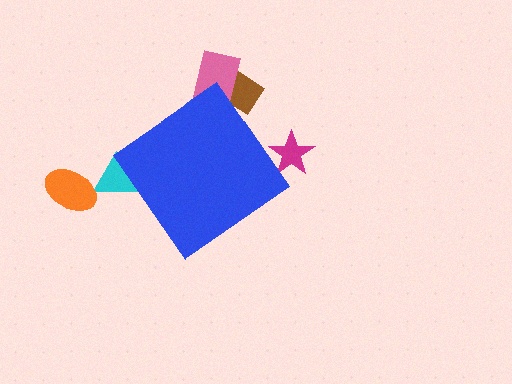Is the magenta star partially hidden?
Yes, the magenta star is partially hidden behind the blue diamond.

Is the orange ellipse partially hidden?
No, the orange ellipse is fully visible.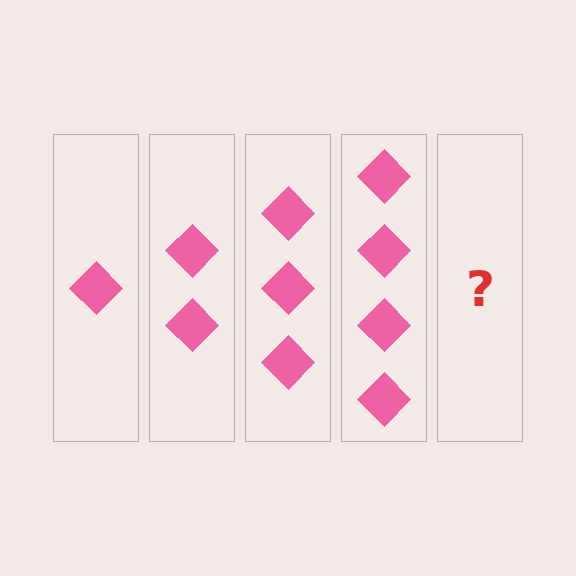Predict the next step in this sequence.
The next step is 5 diamonds.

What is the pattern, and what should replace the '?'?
The pattern is that each step adds one more diamond. The '?' should be 5 diamonds.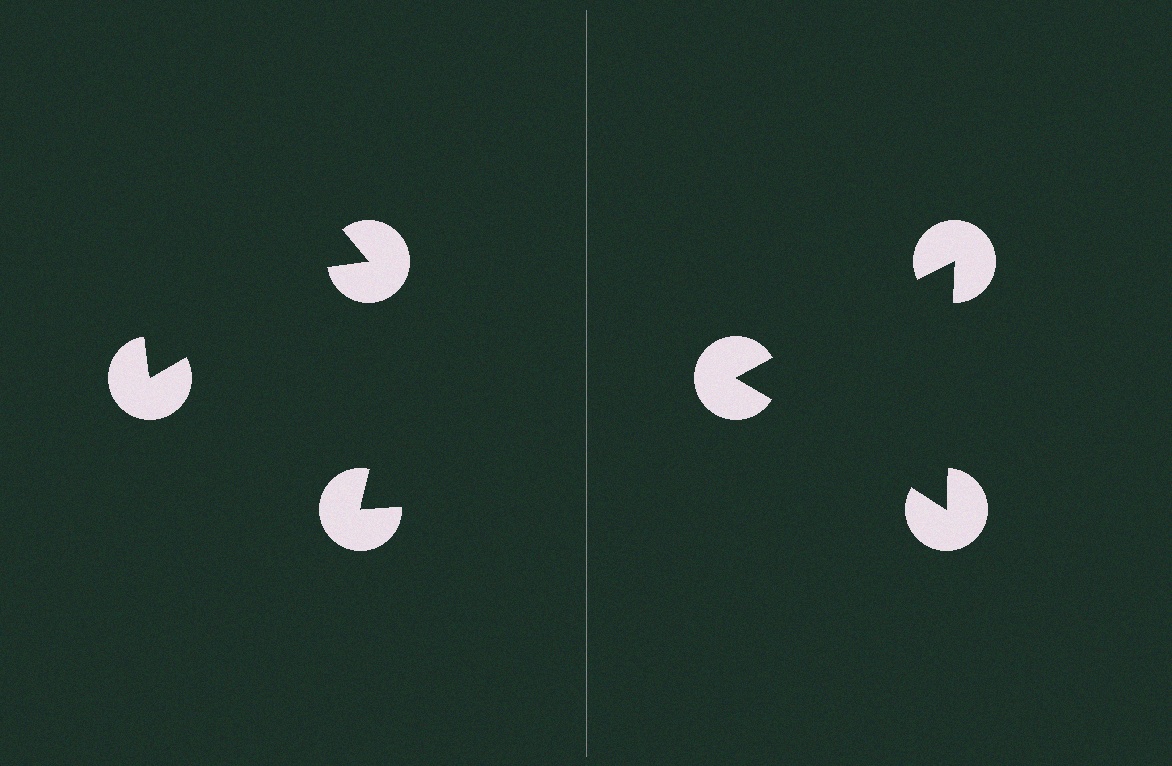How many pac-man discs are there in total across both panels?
6 — 3 on each side.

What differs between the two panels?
The pac-man discs are positioned identically on both sides; only the wedge orientations differ. On the right they align to a triangle; on the left they are misaligned.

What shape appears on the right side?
An illusory triangle.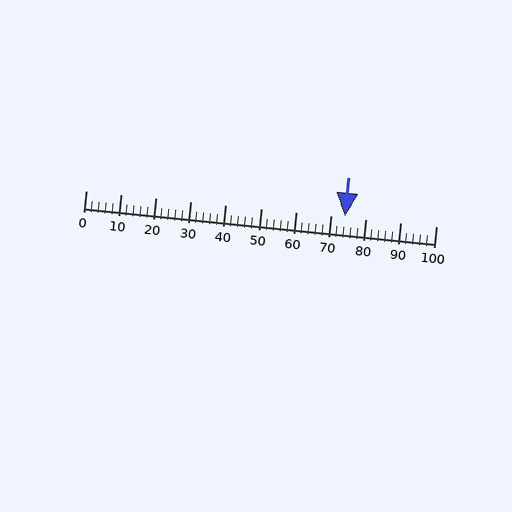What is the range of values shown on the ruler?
The ruler shows values from 0 to 100.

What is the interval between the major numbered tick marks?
The major tick marks are spaced 10 units apart.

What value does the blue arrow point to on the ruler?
The blue arrow points to approximately 74.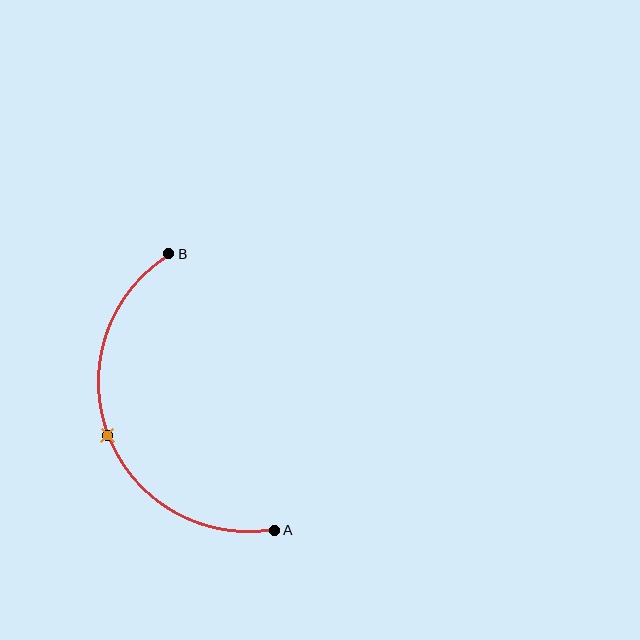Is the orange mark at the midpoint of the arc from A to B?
Yes. The orange mark lies on the arc at equal arc-length from both A and B — it is the arc midpoint.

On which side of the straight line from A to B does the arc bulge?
The arc bulges to the left of the straight line connecting A and B.